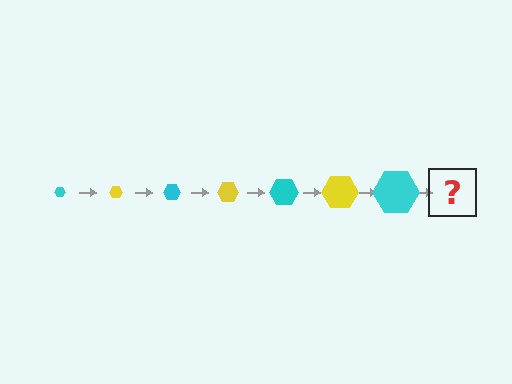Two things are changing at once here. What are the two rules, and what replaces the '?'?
The two rules are that the hexagon grows larger each step and the color cycles through cyan and yellow. The '?' should be a yellow hexagon, larger than the previous one.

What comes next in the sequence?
The next element should be a yellow hexagon, larger than the previous one.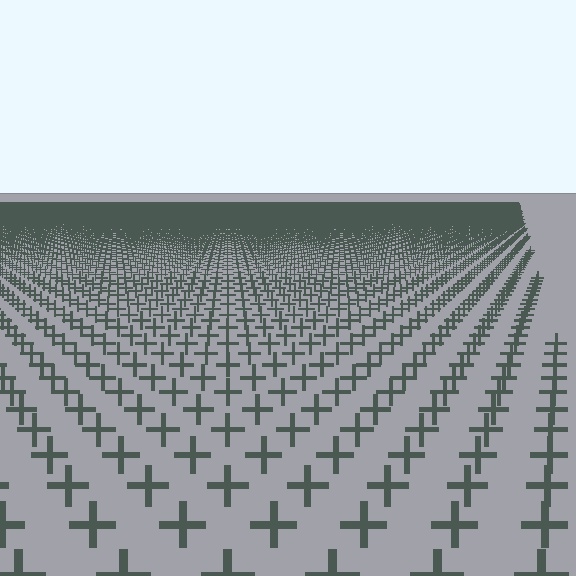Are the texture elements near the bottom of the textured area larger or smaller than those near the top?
Larger. Near the bottom, elements are closer to the viewer and appear at a bigger on-screen size.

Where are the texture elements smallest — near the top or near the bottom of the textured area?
Near the top.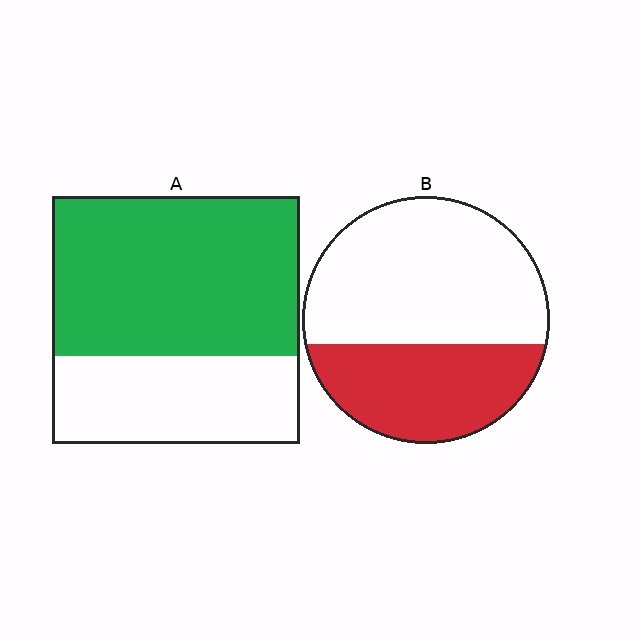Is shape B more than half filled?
No.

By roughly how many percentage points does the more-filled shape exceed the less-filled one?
By roughly 25 percentage points (A over B).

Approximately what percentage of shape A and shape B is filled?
A is approximately 65% and B is approximately 40%.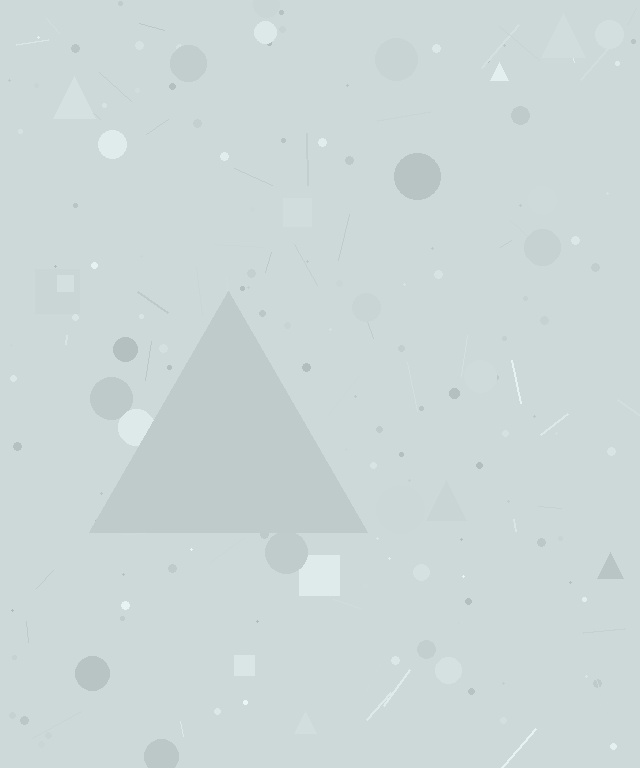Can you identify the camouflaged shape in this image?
The camouflaged shape is a triangle.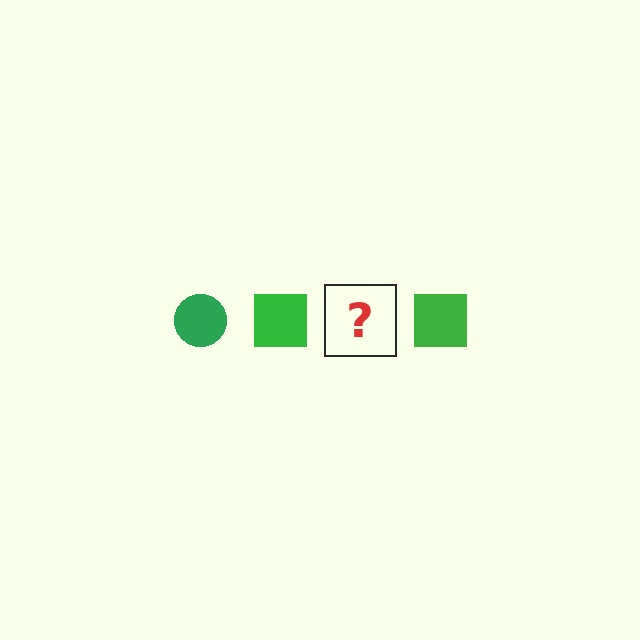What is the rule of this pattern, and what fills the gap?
The rule is that the pattern cycles through circle, square shapes in green. The gap should be filled with a green circle.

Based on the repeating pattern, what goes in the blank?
The blank should be a green circle.